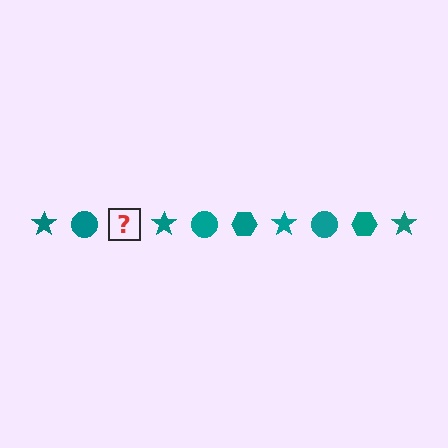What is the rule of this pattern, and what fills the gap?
The rule is that the pattern cycles through star, circle, hexagon shapes in teal. The gap should be filled with a teal hexagon.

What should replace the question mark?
The question mark should be replaced with a teal hexagon.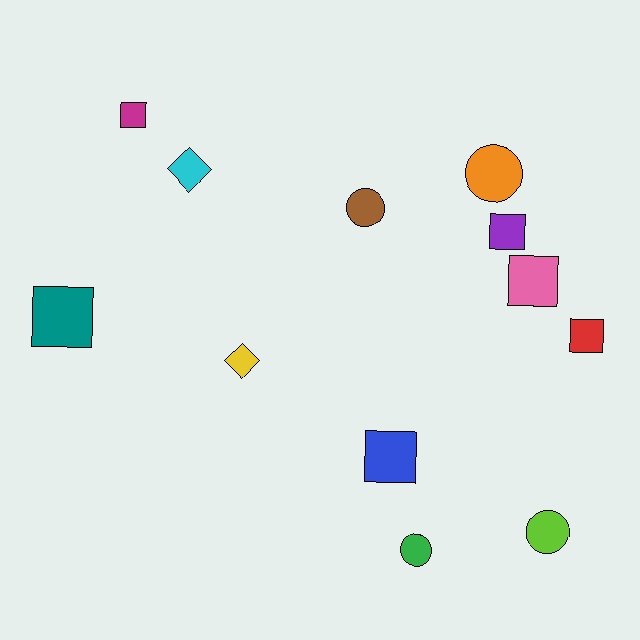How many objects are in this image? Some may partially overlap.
There are 12 objects.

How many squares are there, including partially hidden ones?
There are 6 squares.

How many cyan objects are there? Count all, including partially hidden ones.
There is 1 cyan object.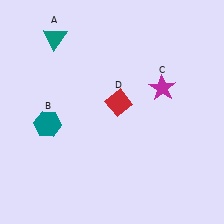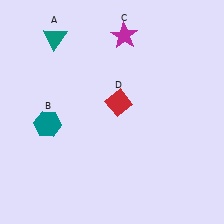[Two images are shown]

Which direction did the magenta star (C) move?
The magenta star (C) moved up.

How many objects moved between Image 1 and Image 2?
1 object moved between the two images.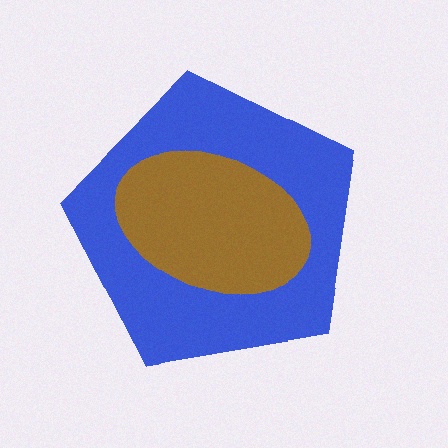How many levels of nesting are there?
2.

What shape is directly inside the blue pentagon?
The brown ellipse.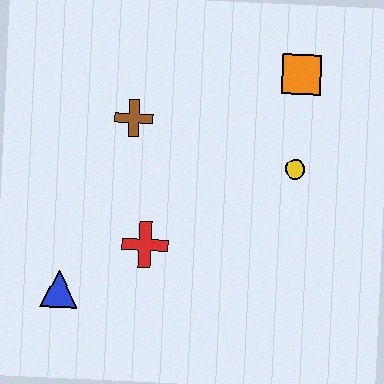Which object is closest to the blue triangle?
The red cross is closest to the blue triangle.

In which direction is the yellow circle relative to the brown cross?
The yellow circle is to the right of the brown cross.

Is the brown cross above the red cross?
Yes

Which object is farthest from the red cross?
The orange square is farthest from the red cross.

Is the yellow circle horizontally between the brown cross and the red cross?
No